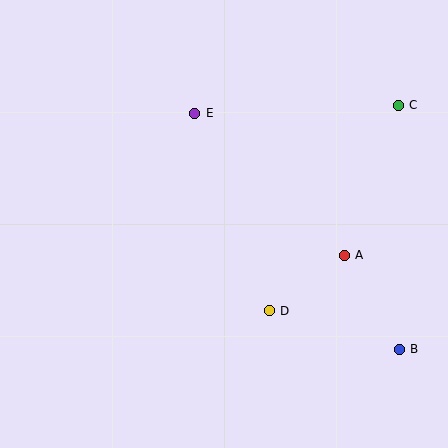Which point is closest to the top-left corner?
Point E is closest to the top-left corner.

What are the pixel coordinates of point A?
Point A is at (344, 255).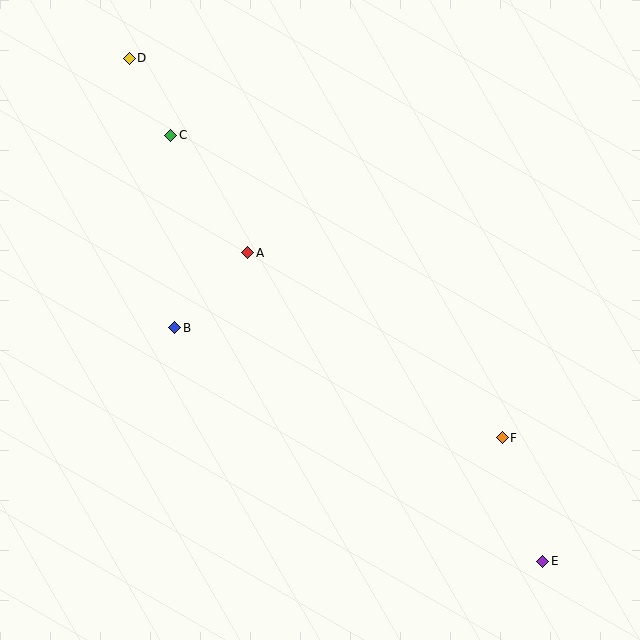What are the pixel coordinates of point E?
Point E is at (543, 561).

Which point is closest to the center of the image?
Point A at (248, 253) is closest to the center.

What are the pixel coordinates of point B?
Point B is at (175, 328).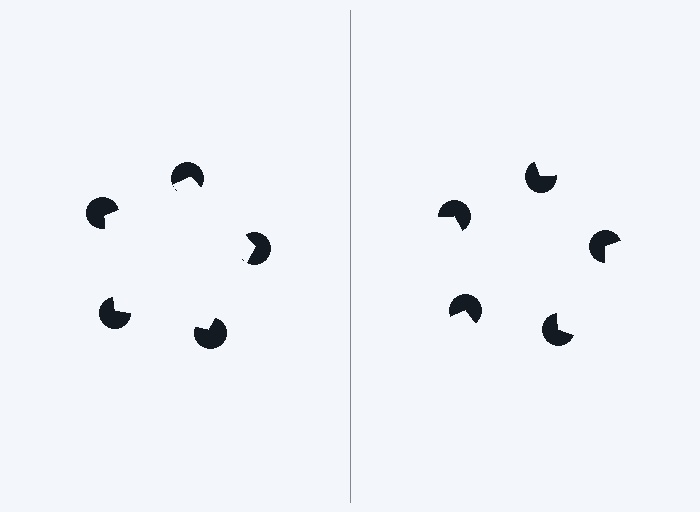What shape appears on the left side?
An illusory pentagon.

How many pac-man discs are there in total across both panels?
10 — 5 on each side.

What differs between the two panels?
The pac-man discs are positioned identically on both sides; only the wedge orientations differ. On the left they align to a pentagon; on the right they are misaligned.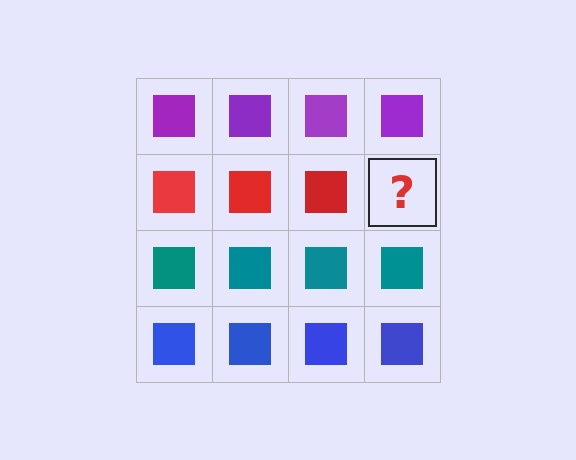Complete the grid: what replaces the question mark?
The question mark should be replaced with a red square.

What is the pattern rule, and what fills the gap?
The rule is that each row has a consistent color. The gap should be filled with a red square.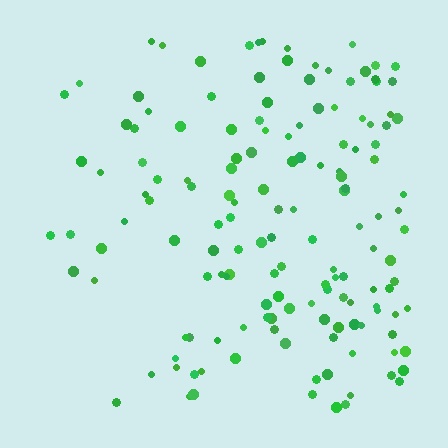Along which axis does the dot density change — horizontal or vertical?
Horizontal.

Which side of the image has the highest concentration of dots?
The right.